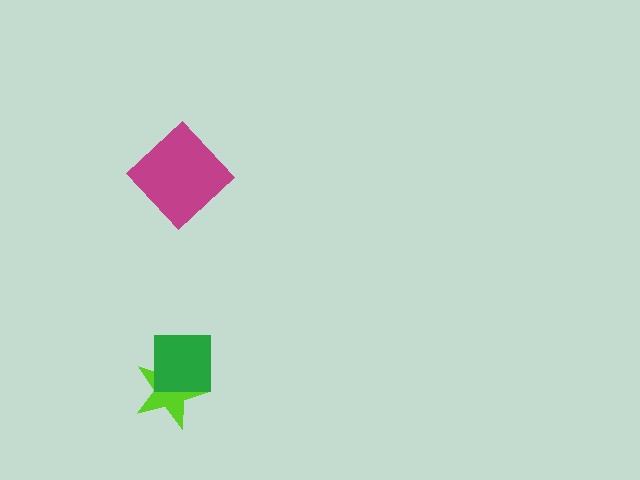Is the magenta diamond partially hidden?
No, no other shape covers it.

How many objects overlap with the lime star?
1 object overlaps with the lime star.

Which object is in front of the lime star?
The green square is in front of the lime star.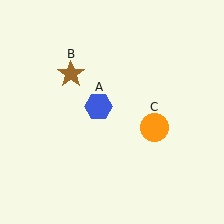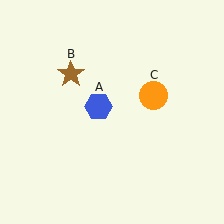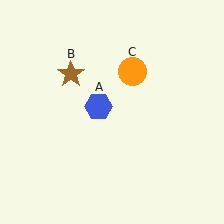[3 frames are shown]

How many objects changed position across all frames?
1 object changed position: orange circle (object C).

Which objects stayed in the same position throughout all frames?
Blue hexagon (object A) and brown star (object B) remained stationary.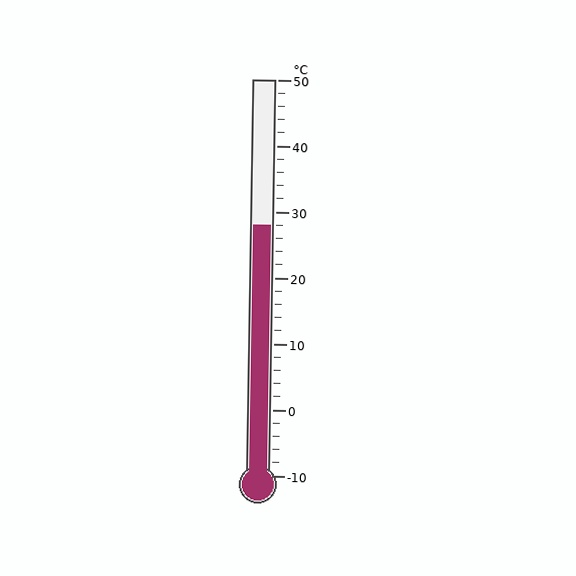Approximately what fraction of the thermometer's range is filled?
The thermometer is filled to approximately 65% of its range.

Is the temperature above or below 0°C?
The temperature is above 0°C.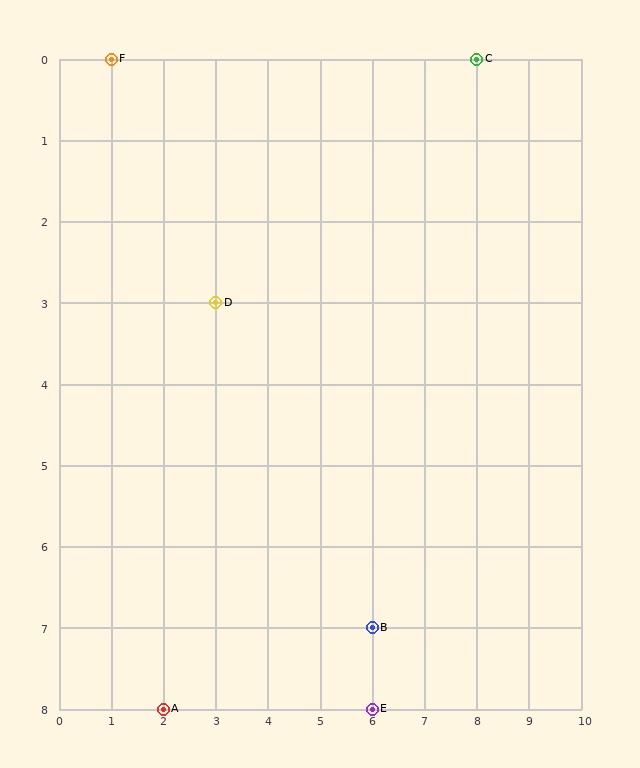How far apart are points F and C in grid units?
Points F and C are 7 columns apart.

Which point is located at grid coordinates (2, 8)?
Point A is at (2, 8).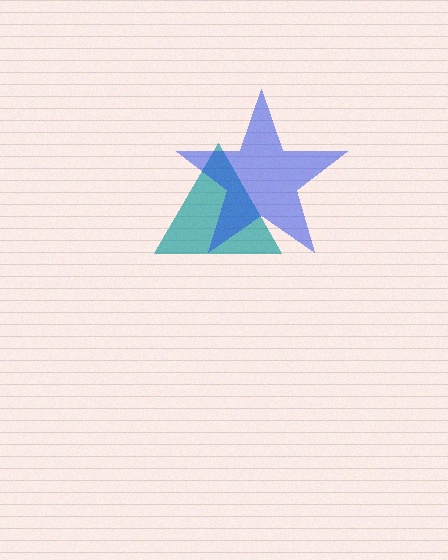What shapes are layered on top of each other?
The layered shapes are: a teal triangle, a blue star.